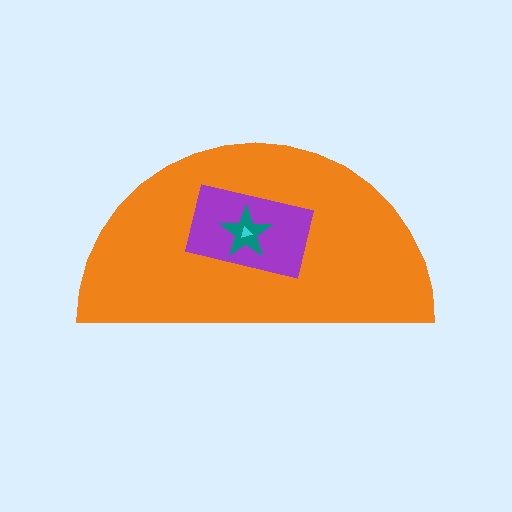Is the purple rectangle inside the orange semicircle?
Yes.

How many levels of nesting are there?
4.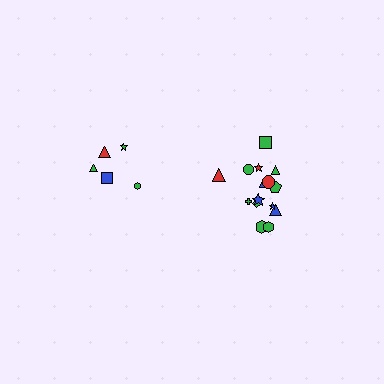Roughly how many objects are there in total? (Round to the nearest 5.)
Roughly 20 objects in total.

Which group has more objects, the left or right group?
The right group.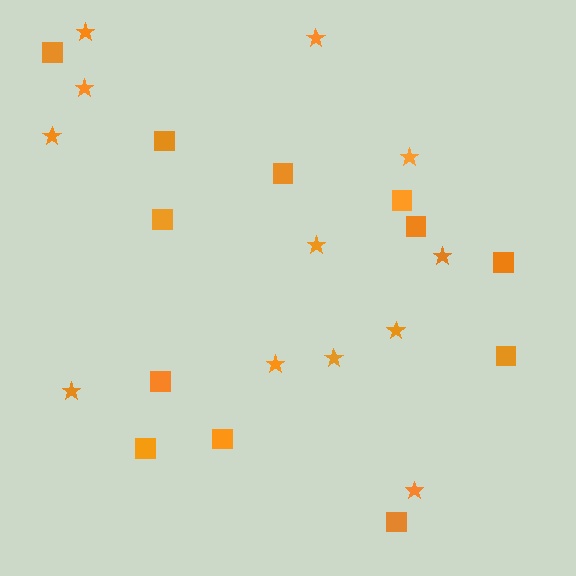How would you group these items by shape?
There are 2 groups: one group of stars (12) and one group of squares (12).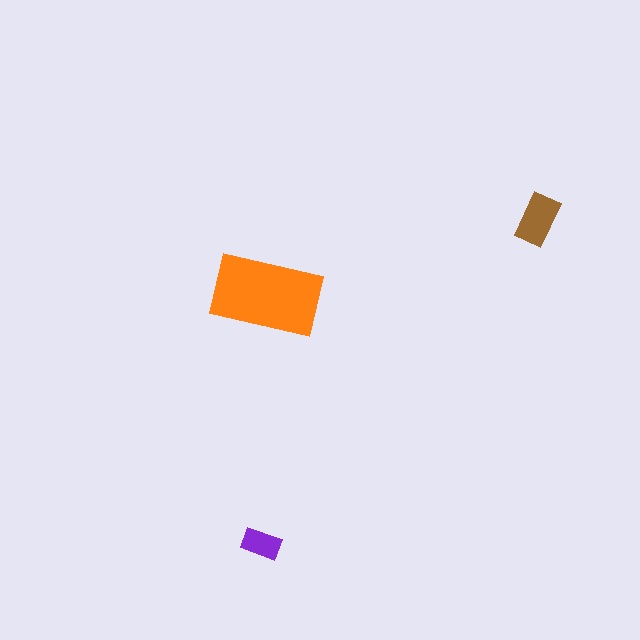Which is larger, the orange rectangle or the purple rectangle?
The orange one.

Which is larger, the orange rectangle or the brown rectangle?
The orange one.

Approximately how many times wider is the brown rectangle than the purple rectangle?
About 1.5 times wider.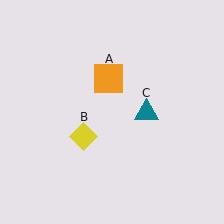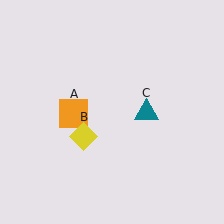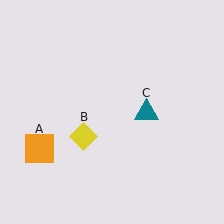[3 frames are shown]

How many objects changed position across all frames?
1 object changed position: orange square (object A).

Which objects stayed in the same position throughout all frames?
Yellow diamond (object B) and teal triangle (object C) remained stationary.